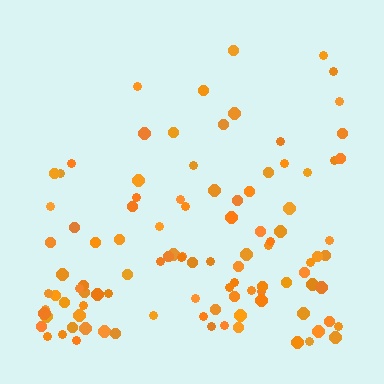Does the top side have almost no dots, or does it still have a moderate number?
Still a moderate number, just noticeably fewer than the bottom.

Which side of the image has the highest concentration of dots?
The bottom.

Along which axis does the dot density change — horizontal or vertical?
Vertical.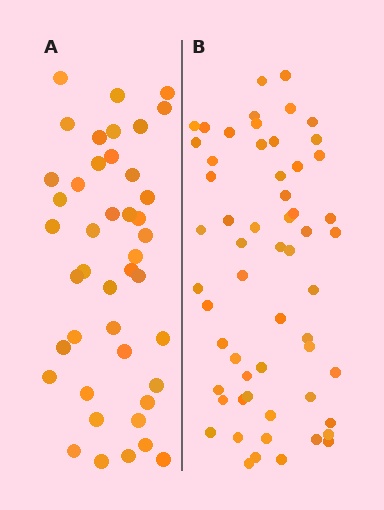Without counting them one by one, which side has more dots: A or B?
Region B (the right region) has more dots.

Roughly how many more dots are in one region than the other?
Region B has approximately 15 more dots than region A.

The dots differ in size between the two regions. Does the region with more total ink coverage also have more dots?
No. Region A has more total ink coverage because its dots are larger, but region B actually contains more individual dots. Total area can be misleading — the number of items is what matters here.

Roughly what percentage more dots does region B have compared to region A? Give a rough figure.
About 35% more.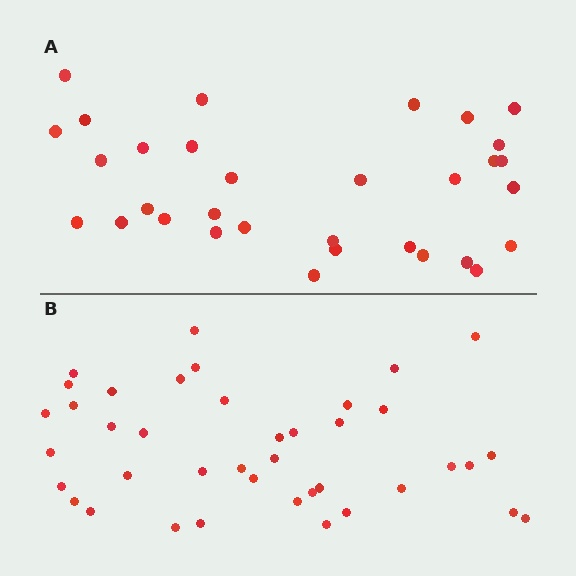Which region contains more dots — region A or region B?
Region B (the bottom region) has more dots.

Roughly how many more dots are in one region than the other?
Region B has roughly 8 or so more dots than region A.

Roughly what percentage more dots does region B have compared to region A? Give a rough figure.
About 25% more.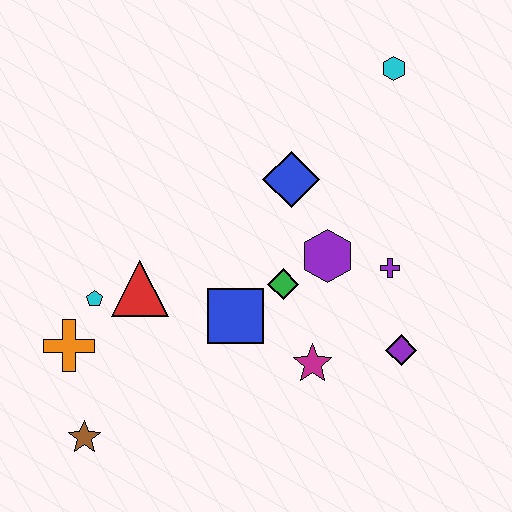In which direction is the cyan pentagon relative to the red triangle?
The cyan pentagon is to the left of the red triangle.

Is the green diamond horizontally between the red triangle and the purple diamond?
Yes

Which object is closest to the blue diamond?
The purple hexagon is closest to the blue diamond.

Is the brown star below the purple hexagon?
Yes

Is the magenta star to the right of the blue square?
Yes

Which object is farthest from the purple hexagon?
The brown star is farthest from the purple hexagon.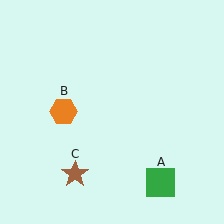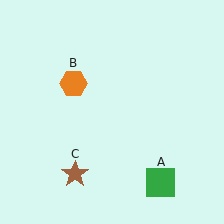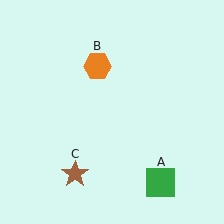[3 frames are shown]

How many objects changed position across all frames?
1 object changed position: orange hexagon (object B).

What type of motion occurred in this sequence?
The orange hexagon (object B) rotated clockwise around the center of the scene.